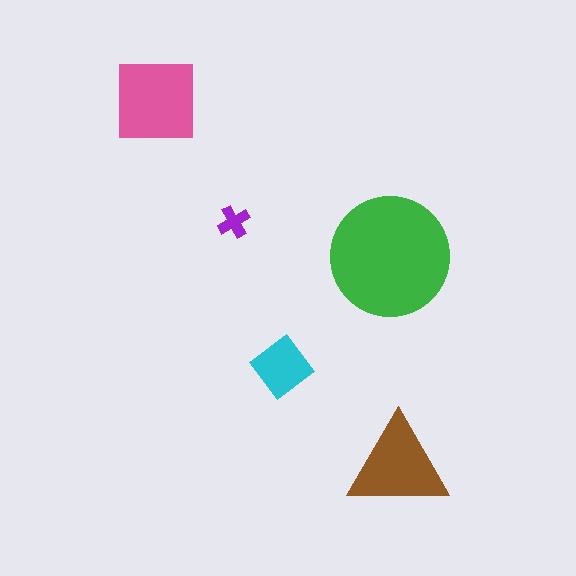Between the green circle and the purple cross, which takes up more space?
The green circle.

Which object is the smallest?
The purple cross.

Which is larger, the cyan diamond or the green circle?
The green circle.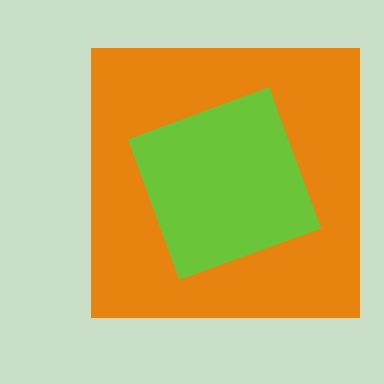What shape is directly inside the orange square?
The lime diamond.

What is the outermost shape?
The orange square.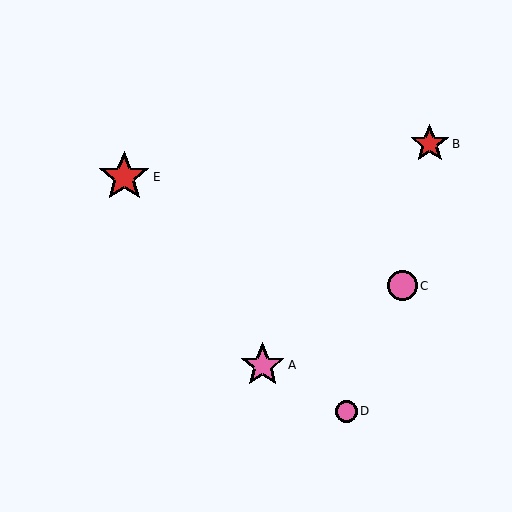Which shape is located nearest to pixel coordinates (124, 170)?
The red star (labeled E) at (124, 177) is nearest to that location.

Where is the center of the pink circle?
The center of the pink circle is at (346, 411).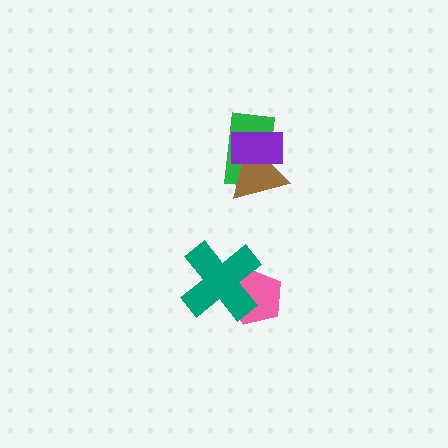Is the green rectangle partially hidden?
Yes, it is partially covered by another shape.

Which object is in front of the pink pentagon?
The teal cross is in front of the pink pentagon.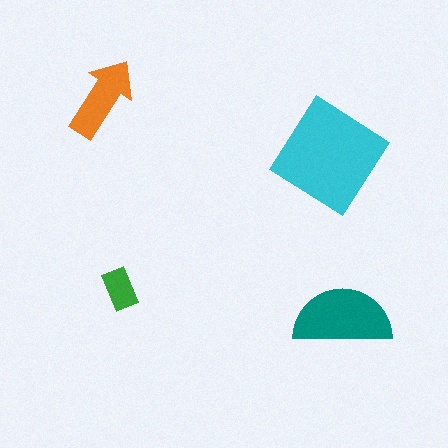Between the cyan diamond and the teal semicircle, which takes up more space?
The cyan diamond.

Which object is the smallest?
The green rectangle.